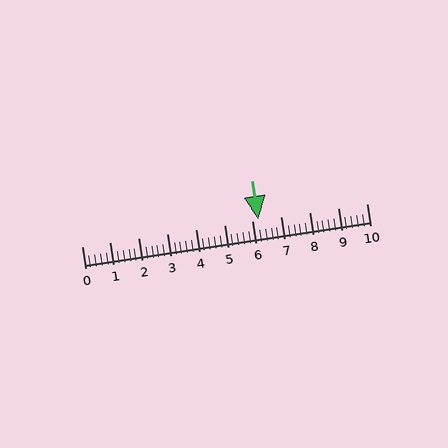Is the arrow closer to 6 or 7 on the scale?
The arrow is closer to 6.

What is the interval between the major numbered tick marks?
The major tick marks are spaced 1 units apart.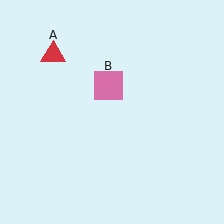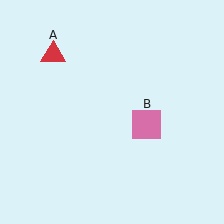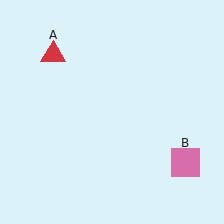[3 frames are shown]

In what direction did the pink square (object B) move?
The pink square (object B) moved down and to the right.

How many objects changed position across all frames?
1 object changed position: pink square (object B).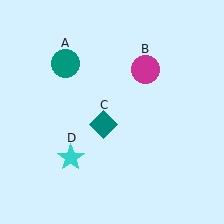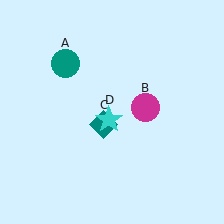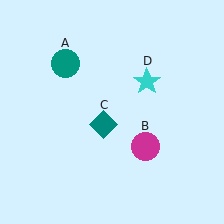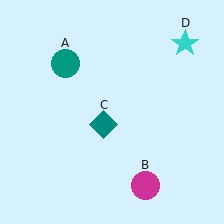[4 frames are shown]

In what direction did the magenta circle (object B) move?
The magenta circle (object B) moved down.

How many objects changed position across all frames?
2 objects changed position: magenta circle (object B), cyan star (object D).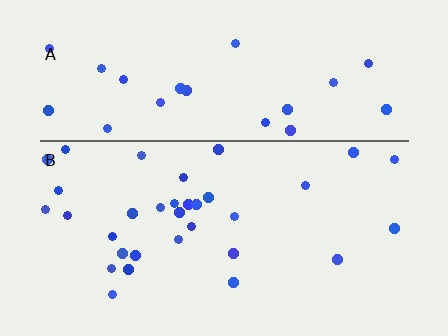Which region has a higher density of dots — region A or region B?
B (the bottom).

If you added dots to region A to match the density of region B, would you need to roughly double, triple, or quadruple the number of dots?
Approximately double.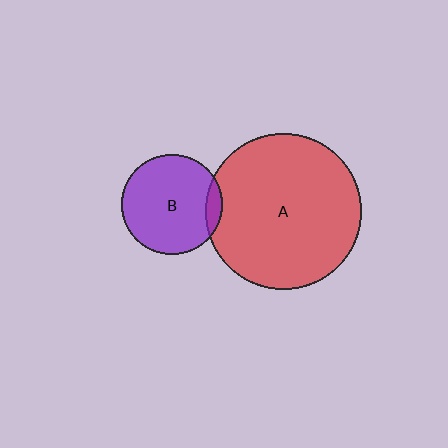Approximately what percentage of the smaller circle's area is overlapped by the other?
Approximately 10%.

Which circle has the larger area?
Circle A (red).